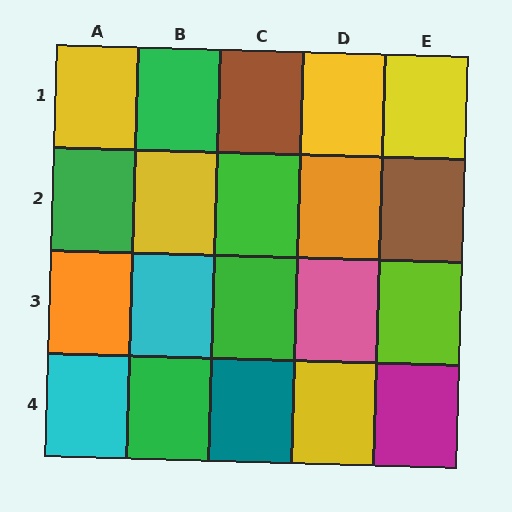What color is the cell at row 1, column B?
Green.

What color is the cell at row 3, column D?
Pink.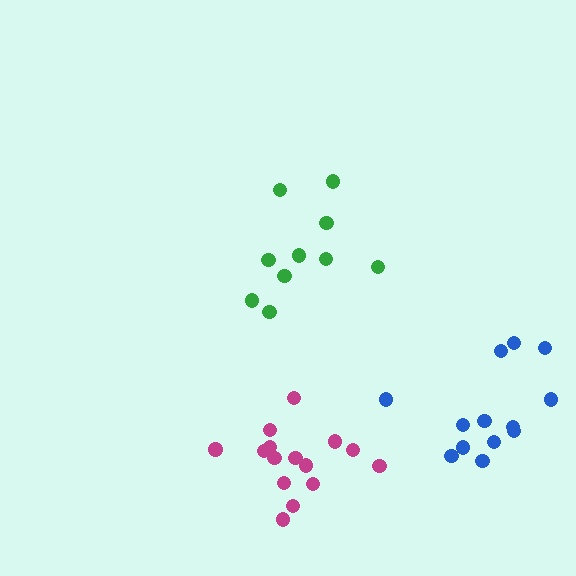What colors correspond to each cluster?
The clusters are colored: blue, green, magenta.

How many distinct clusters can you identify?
There are 3 distinct clusters.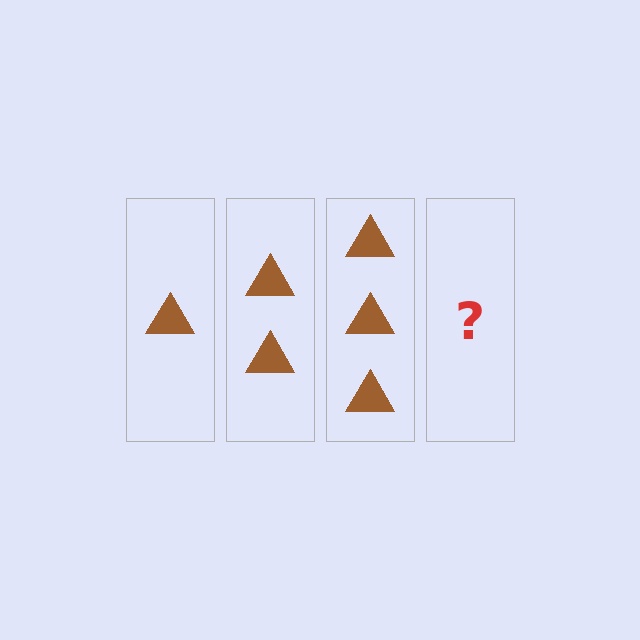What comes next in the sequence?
The next element should be 4 triangles.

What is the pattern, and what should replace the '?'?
The pattern is that each step adds one more triangle. The '?' should be 4 triangles.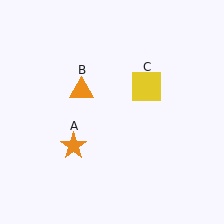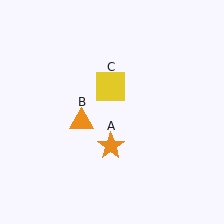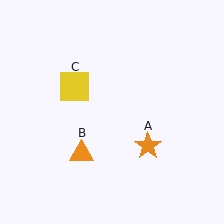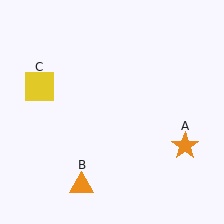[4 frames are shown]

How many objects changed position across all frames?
3 objects changed position: orange star (object A), orange triangle (object B), yellow square (object C).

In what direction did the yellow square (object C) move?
The yellow square (object C) moved left.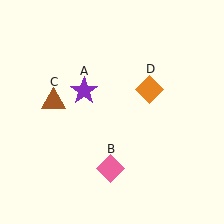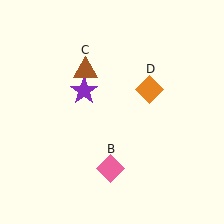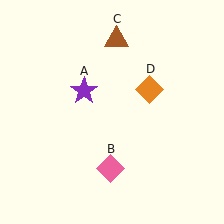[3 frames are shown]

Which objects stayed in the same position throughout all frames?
Purple star (object A) and pink diamond (object B) and orange diamond (object D) remained stationary.